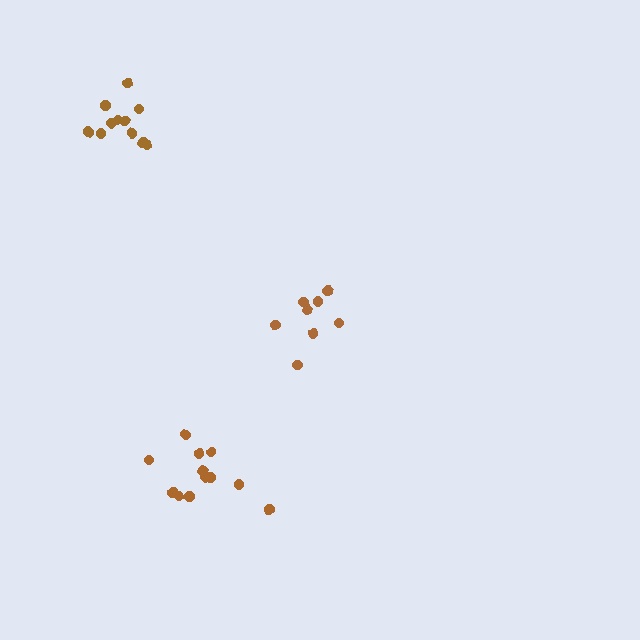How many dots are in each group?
Group 1: 8 dots, Group 2: 12 dots, Group 3: 11 dots (31 total).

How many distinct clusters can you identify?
There are 3 distinct clusters.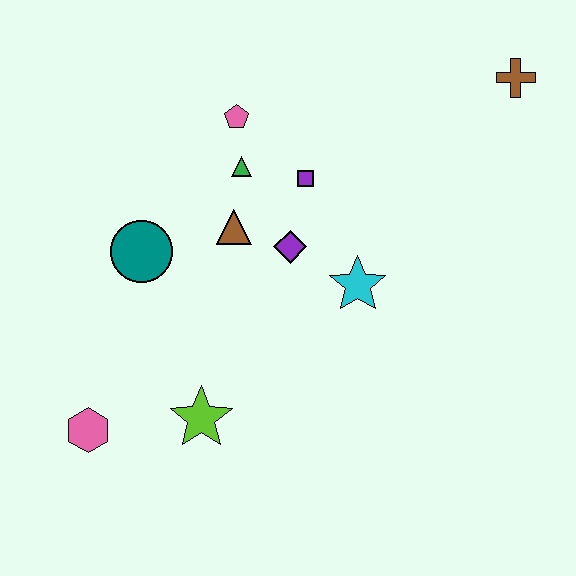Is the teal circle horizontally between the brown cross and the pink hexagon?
Yes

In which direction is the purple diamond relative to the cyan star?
The purple diamond is to the left of the cyan star.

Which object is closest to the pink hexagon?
The lime star is closest to the pink hexagon.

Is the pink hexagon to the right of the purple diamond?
No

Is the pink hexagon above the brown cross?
No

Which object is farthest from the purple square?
The pink hexagon is farthest from the purple square.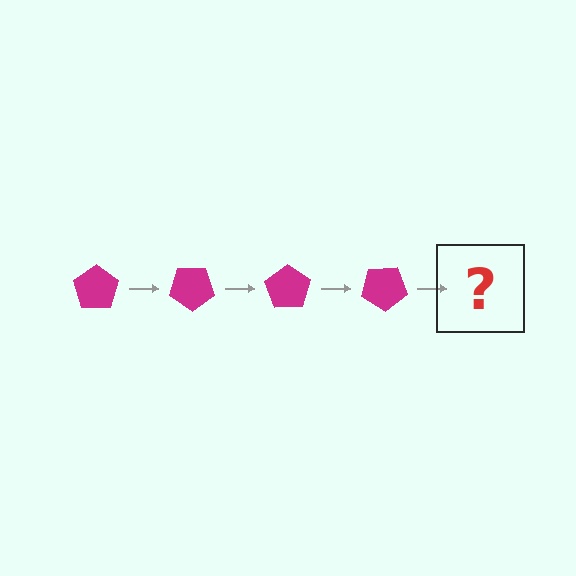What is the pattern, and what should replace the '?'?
The pattern is that the pentagon rotates 35 degrees each step. The '?' should be a magenta pentagon rotated 140 degrees.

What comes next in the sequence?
The next element should be a magenta pentagon rotated 140 degrees.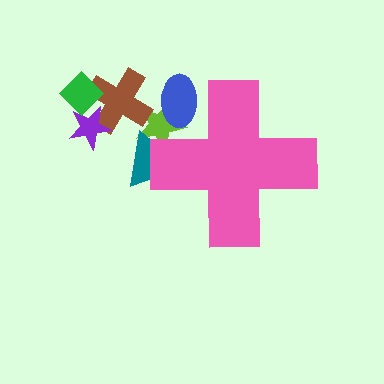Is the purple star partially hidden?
No, the purple star is fully visible.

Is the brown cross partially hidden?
No, the brown cross is fully visible.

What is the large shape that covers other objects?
A pink cross.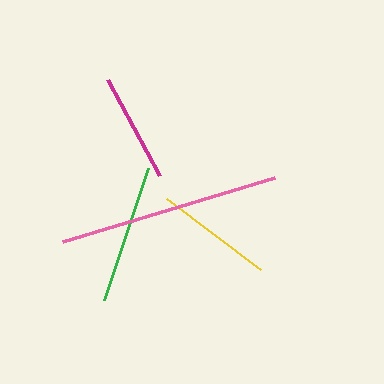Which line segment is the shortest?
The magenta line is the shortest at approximately 110 pixels.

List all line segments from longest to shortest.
From longest to shortest: pink, green, yellow, magenta.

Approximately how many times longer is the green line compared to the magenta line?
The green line is approximately 1.3 times the length of the magenta line.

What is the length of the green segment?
The green segment is approximately 138 pixels long.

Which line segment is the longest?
The pink line is the longest at approximately 222 pixels.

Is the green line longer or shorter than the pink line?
The pink line is longer than the green line.